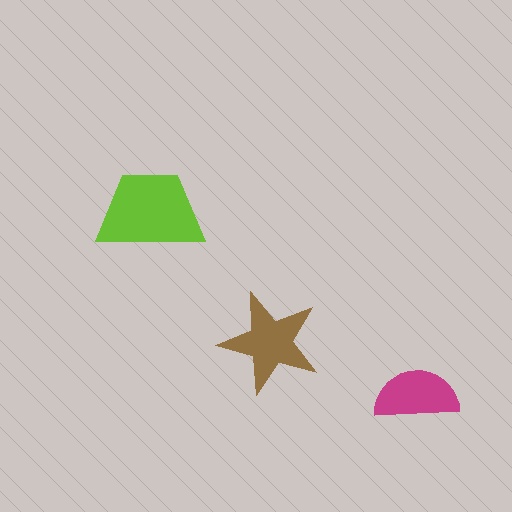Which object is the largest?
The lime trapezoid.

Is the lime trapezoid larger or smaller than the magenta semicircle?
Larger.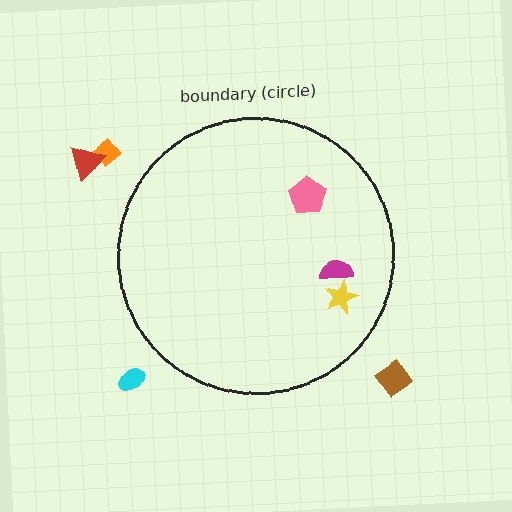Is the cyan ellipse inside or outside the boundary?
Outside.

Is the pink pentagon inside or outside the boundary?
Inside.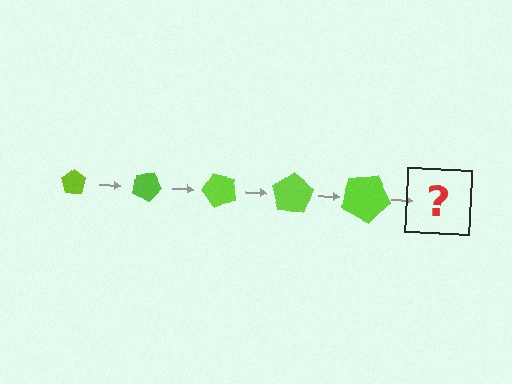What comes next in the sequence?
The next element should be a pentagon, larger than the previous one and rotated 125 degrees from the start.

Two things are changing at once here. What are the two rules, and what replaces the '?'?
The two rules are that the pentagon grows larger each step and it rotates 25 degrees each step. The '?' should be a pentagon, larger than the previous one and rotated 125 degrees from the start.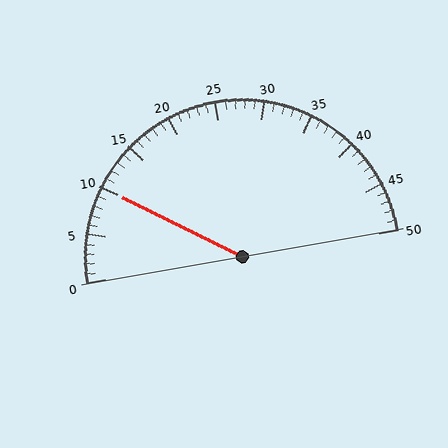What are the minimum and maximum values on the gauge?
The gauge ranges from 0 to 50.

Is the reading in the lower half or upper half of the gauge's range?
The reading is in the lower half of the range (0 to 50).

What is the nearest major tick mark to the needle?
The nearest major tick mark is 10.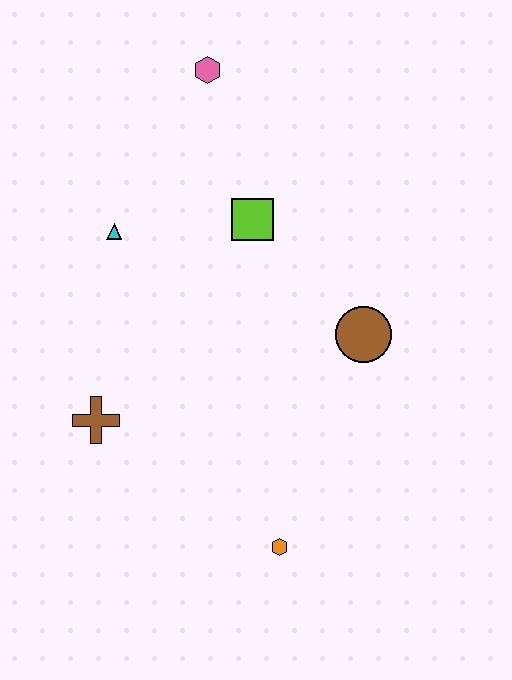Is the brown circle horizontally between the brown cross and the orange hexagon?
No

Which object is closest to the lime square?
The cyan triangle is closest to the lime square.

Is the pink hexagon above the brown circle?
Yes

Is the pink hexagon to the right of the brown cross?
Yes